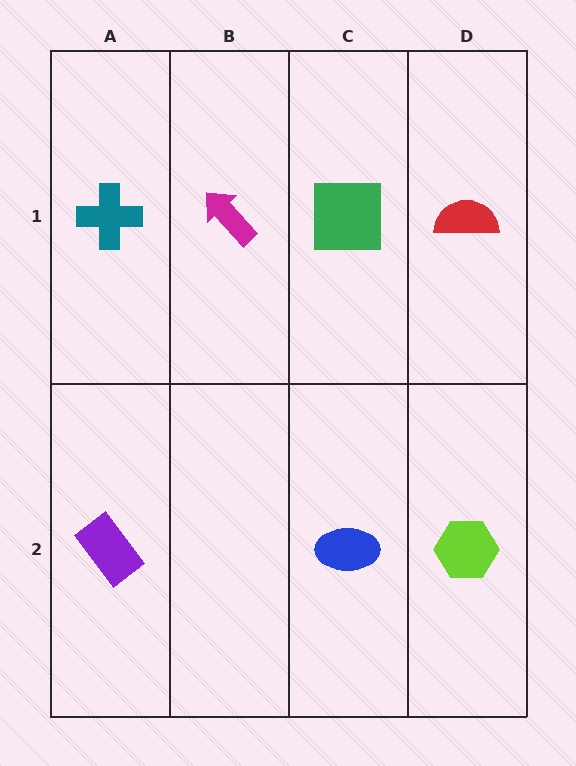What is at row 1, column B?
A magenta arrow.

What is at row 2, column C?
A blue ellipse.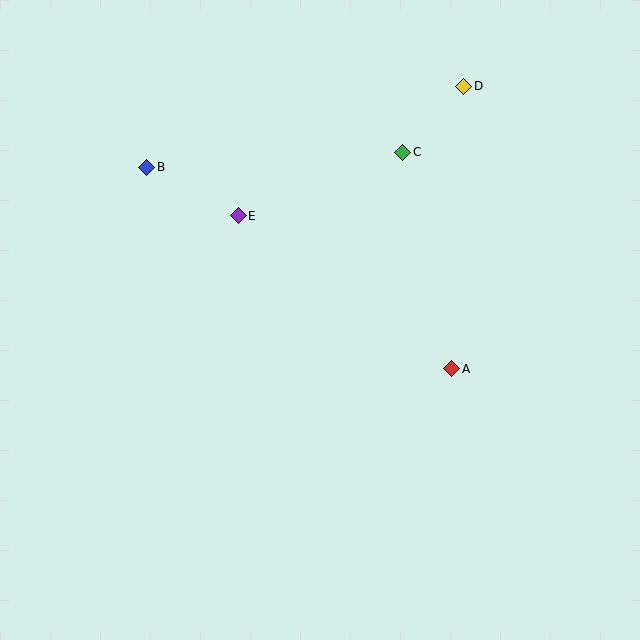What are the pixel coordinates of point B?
Point B is at (147, 167).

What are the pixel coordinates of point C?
Point C is at (403, 152).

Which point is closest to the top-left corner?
Point B is closest to the top-left corner.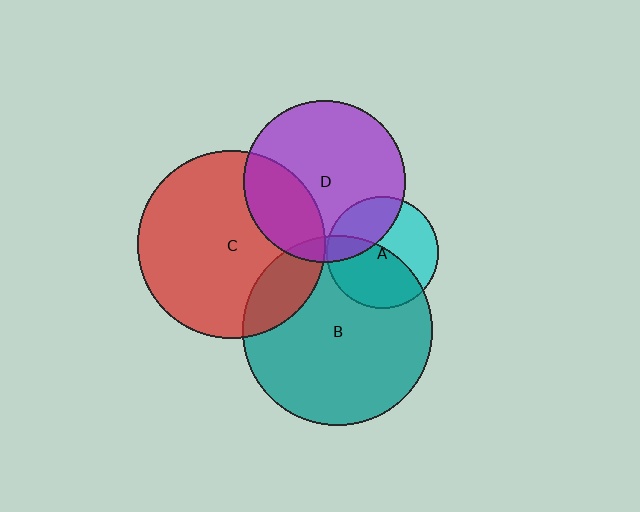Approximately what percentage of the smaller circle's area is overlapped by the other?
Approximately 50%.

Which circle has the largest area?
Circle B (teal).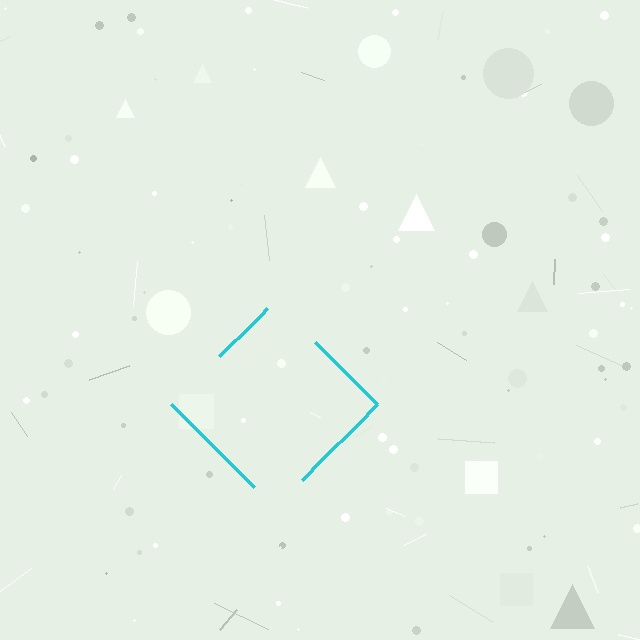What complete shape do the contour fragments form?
The contour fragments form a diamond.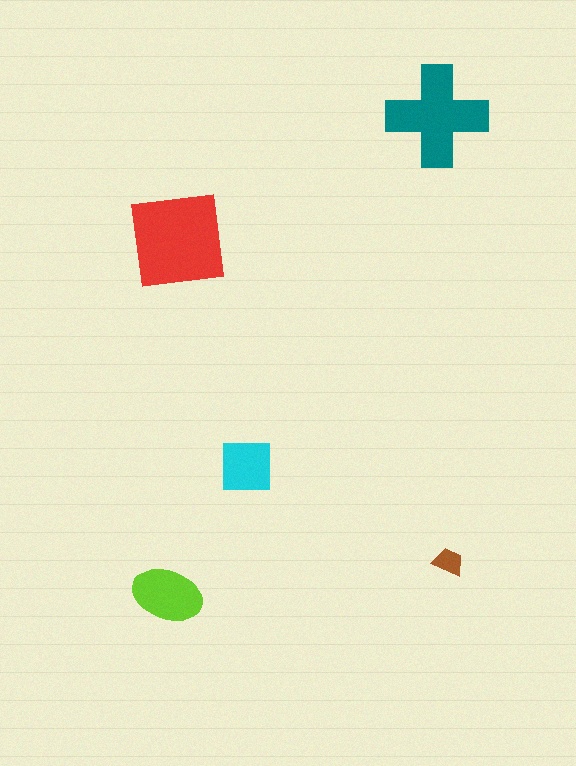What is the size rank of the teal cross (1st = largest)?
2nd.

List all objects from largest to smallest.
The red square, the teal cross, the lime ellipse, the cyan square, the brown trapezoid.